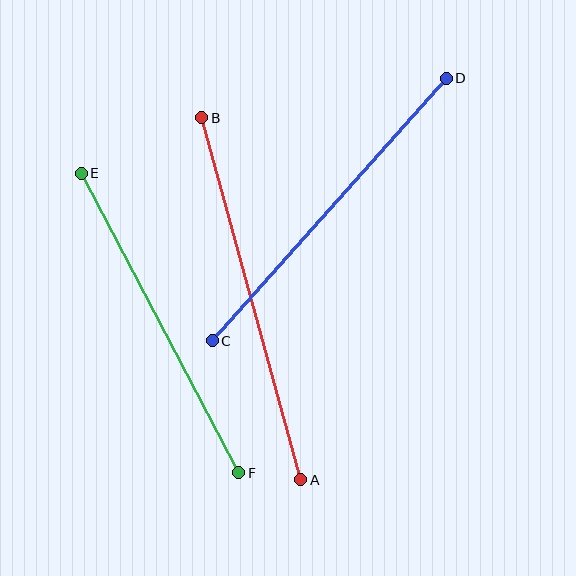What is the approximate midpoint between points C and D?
The midpoint is at approximately (329, 210) pixels.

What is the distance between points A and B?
The distance is approximately 375 pixels.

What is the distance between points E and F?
The distance is approximately 339 pixels.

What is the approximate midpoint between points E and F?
The midpoint is at approximately (160, 323) pixels.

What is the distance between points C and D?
The distance is approximately 352 pixels.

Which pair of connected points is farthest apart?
Points A and B are farthest apart.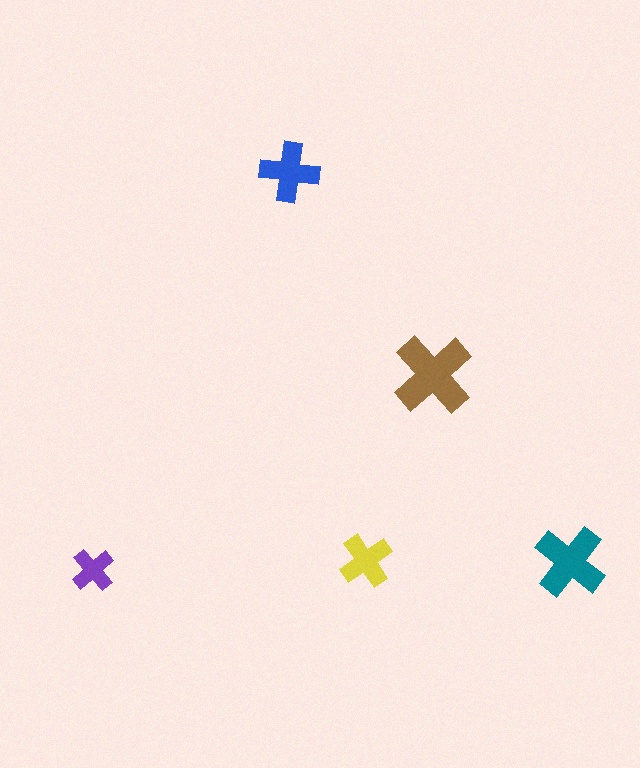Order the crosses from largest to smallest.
the brown one, the teal one, the blue one, the yellow one, the purple one.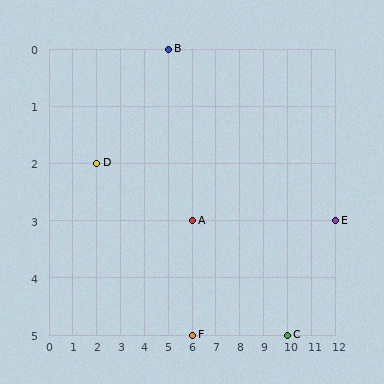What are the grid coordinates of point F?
Point F is at grid coordinates (6, 5).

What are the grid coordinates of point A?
Point A is at grid coordinates (6, 3).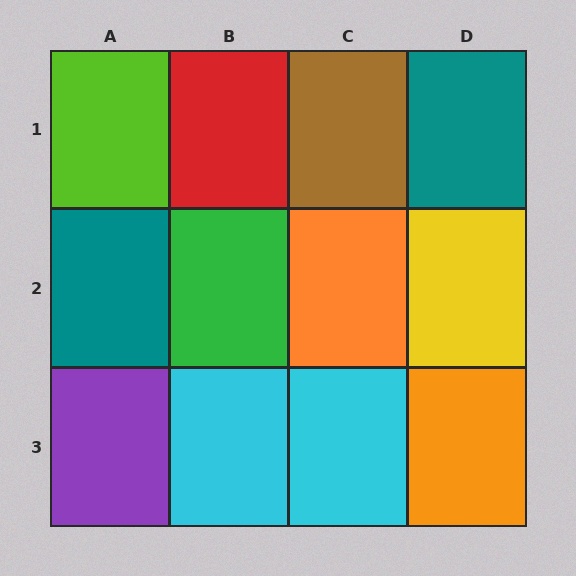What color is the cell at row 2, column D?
Yellow.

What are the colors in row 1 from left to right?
Lime, red, brown, teal.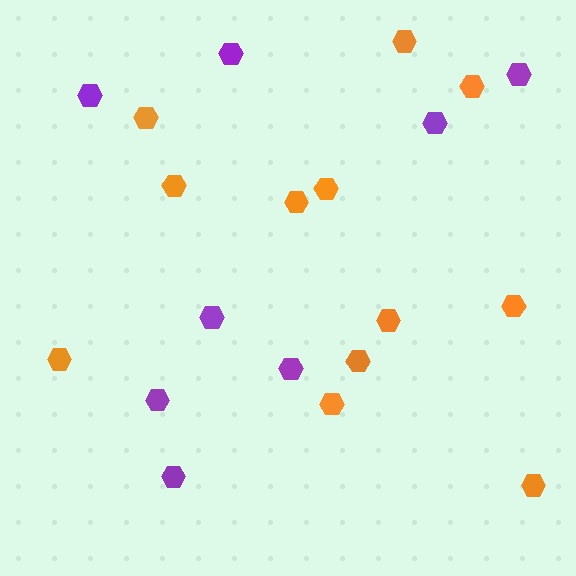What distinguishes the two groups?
There are 2 groups: one group of orange hexagons (12) and one group of purple hexagons (8).